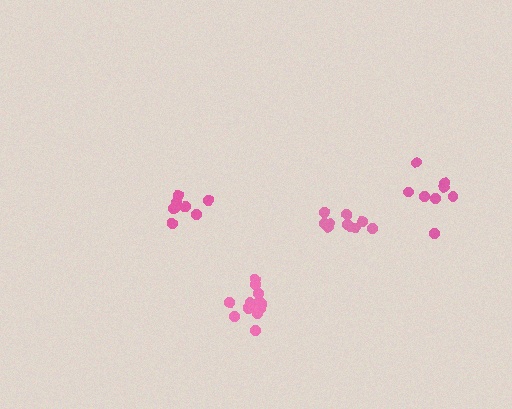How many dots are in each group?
Group 1: 8 dots, Group 2: 13 dots, Group 3: 8 dots, Group 4: 10 dots (39 total).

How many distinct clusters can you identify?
There are 4 distinct clusters.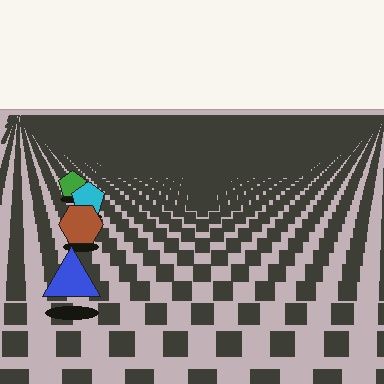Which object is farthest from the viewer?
The green pentagon is farthest from the viewer. It appears smaller and the ground texture around it is denser.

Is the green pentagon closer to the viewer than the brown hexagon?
No. The brown hexagon is closer — you can tell from the texture gradient: the ground texture is coarser near it.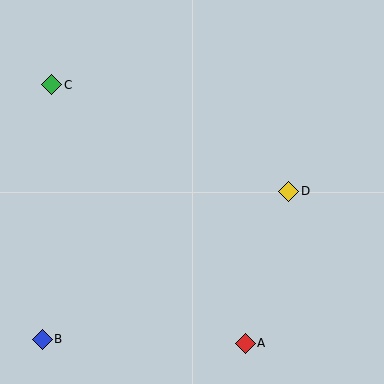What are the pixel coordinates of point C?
Point C is at (52, 85).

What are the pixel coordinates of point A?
Point A is at (245, 343).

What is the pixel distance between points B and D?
The distance between B and D is 288 pixels.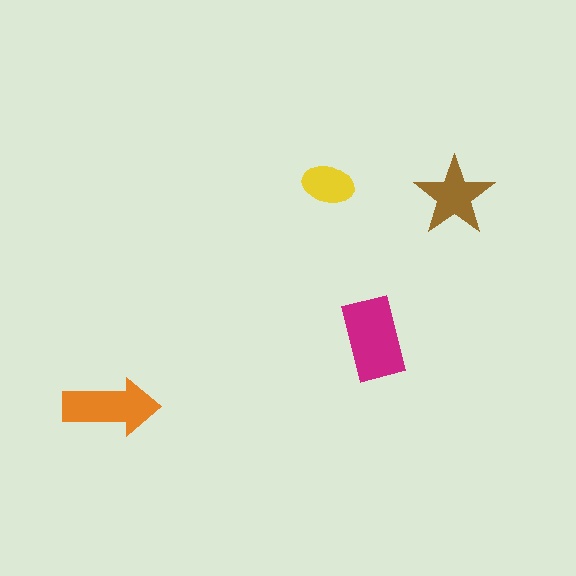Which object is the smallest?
The yellow ellipse.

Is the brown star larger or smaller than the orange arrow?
Smaller.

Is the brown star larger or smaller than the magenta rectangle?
Smaller.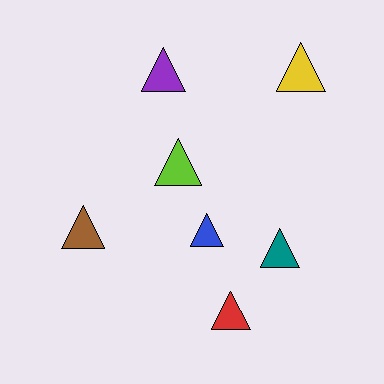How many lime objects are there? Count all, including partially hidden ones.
There is 1 lime object.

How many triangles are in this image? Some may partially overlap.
There are 7 triangles.